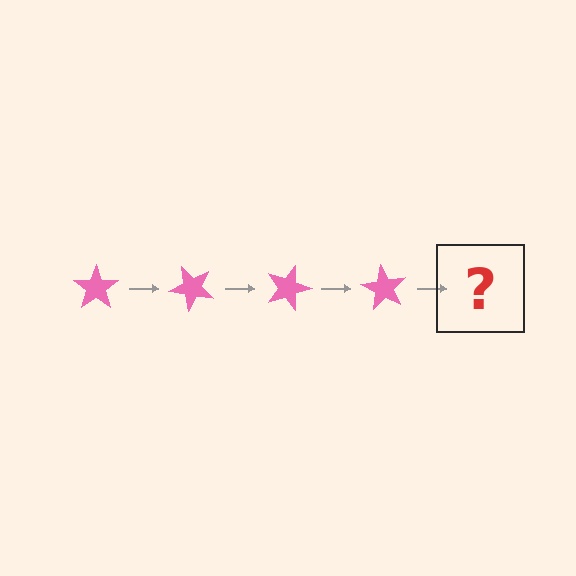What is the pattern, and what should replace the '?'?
The pattern is that the star rotates 45 degrees each step. The '?' should be a pink star rotated 180 degrees.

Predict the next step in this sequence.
The next step is a pink star rotated 180 degrees.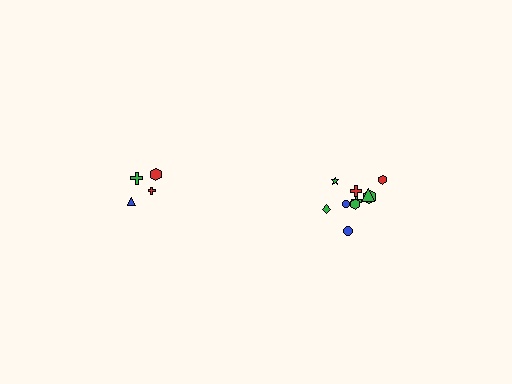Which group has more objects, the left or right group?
The right group.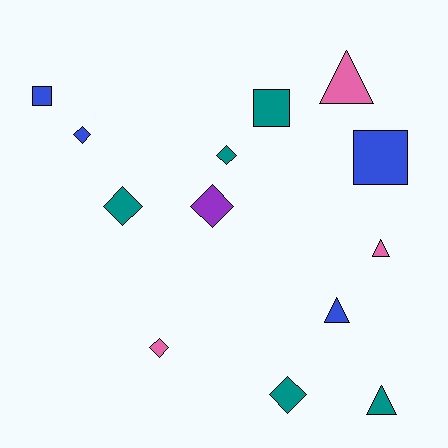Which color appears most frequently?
Teal, with 5 objects.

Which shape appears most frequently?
Diamond, with 6 objects.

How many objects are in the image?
There are 13 objects.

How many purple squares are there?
There are no purple squares.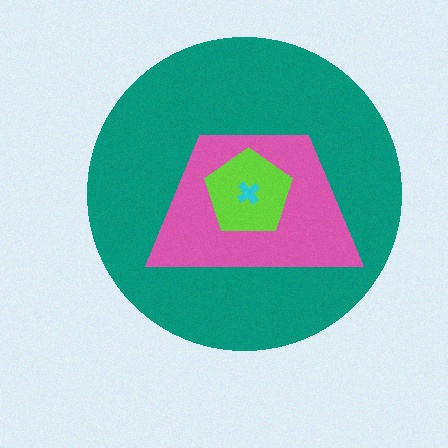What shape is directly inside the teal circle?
The pink trapezoid.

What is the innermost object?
The cyan cross.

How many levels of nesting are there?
4.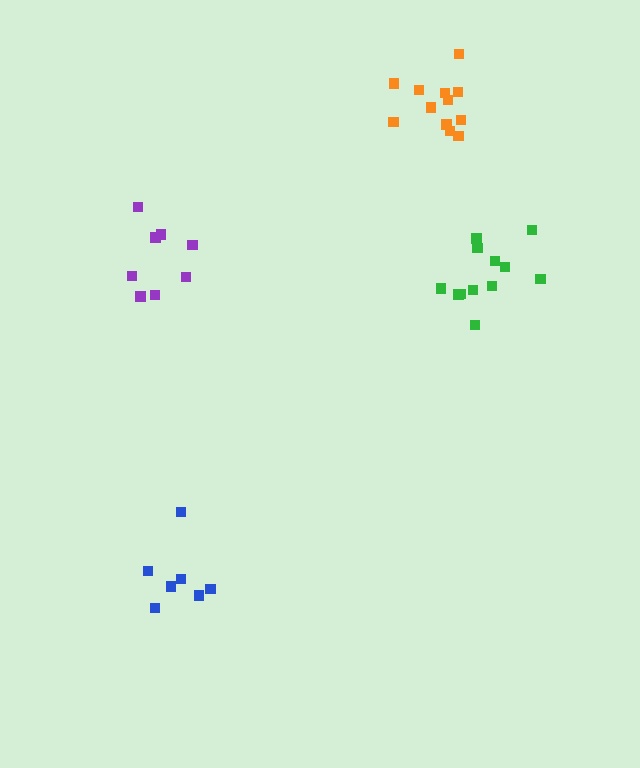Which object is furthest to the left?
The purple cluster is leftmost.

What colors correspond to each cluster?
The clusters are colored: purple, orange, blue, green.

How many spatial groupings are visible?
There are 4 spatial groupings.